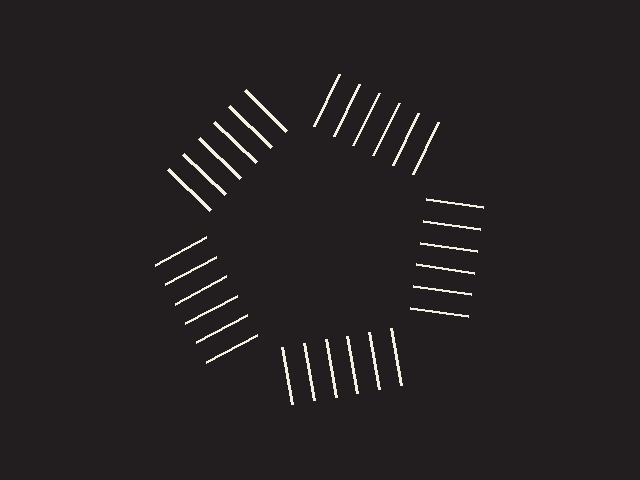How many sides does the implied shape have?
5 sides — the line-ends trace a pentagon.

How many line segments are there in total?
30 — 6 along each of the 5 edges.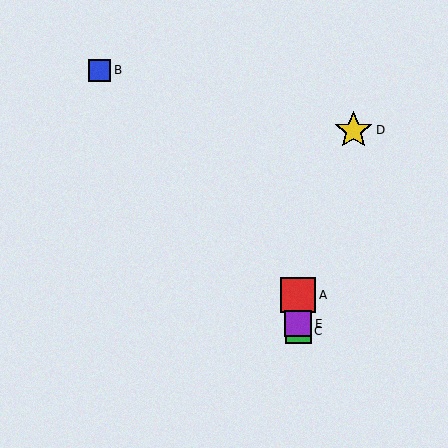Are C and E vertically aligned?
Yes, both are at x≈298.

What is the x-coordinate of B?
Object B is at x≈100.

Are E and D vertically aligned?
No, E is at x≈298 and D is at x≈354.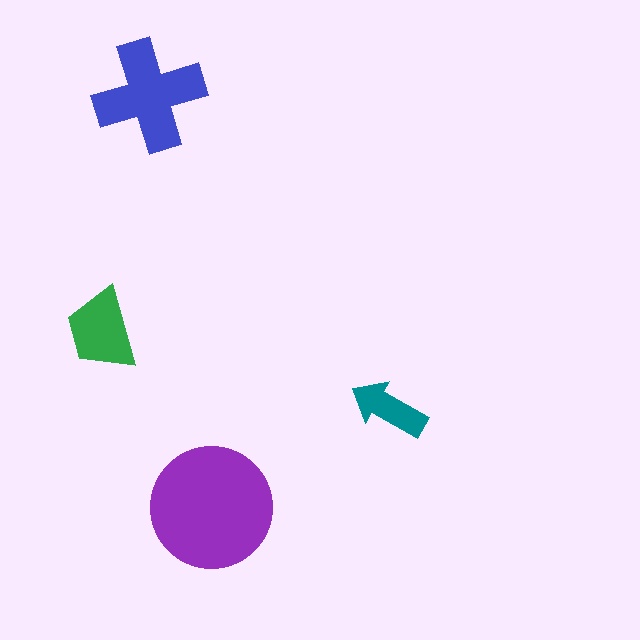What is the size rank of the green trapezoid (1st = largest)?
3rd.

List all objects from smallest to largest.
The teal arrow, the green trapezoid, the blue cross, the purple circle.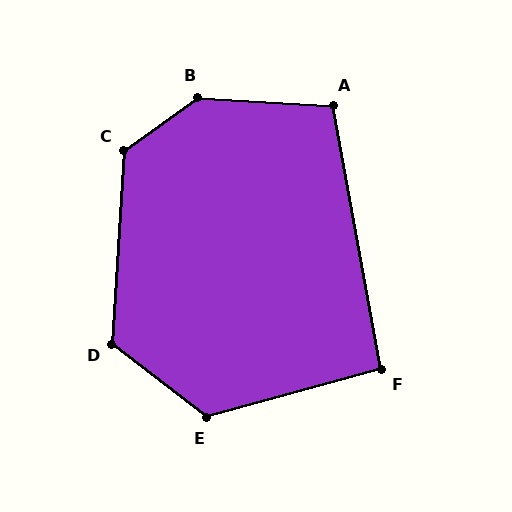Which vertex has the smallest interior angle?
F, at approximately 95 degrees.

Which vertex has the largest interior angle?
B, at approximately 141 degrees.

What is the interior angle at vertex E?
Approximately 127 degrees (obtuse).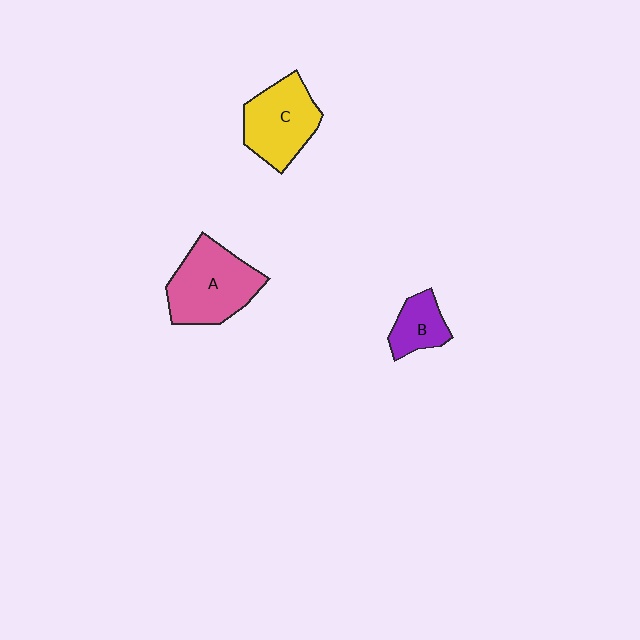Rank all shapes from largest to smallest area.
From largest to smallest: A (pink), C (yellow), B (purple).